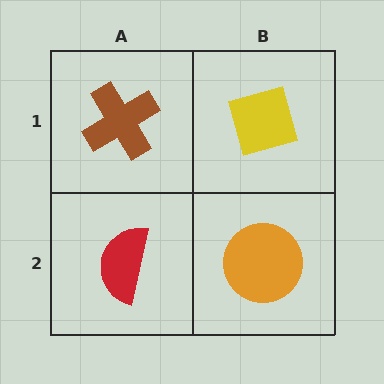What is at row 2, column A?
A red semicircle.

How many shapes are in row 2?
2 shapes.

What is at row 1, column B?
A yellow diamond.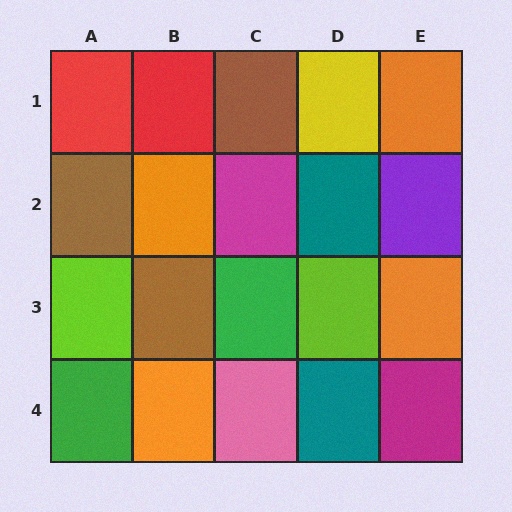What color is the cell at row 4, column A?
Green.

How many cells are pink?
1 cell is pink.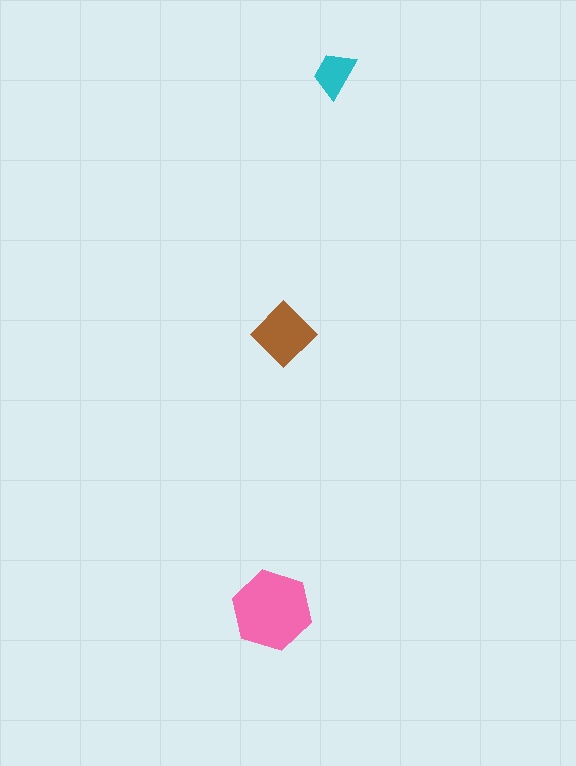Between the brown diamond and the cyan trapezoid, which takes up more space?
The brown diamond.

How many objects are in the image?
There are 3 objects in the image.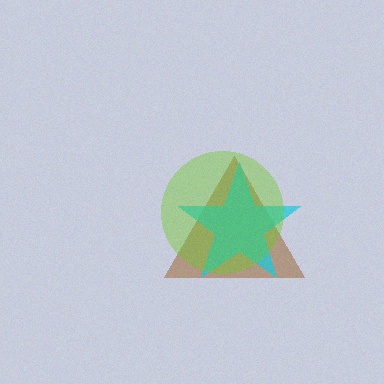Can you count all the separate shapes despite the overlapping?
Yes, there are 3 separate shapes.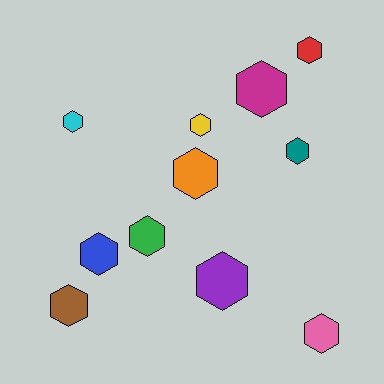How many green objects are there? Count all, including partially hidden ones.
There is 1 green object.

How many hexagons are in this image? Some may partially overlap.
There are 11 hexagons.